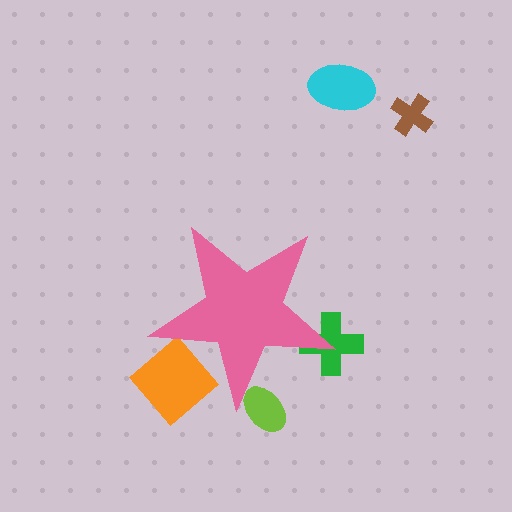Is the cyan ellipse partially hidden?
No, the cyan ellipse is fully visible.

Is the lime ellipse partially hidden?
Yes, the lime ellipse is partially hidden behind the pink star.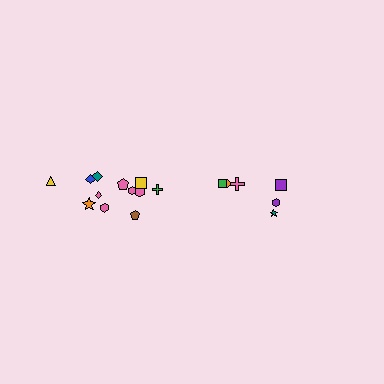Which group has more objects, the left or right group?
The left group.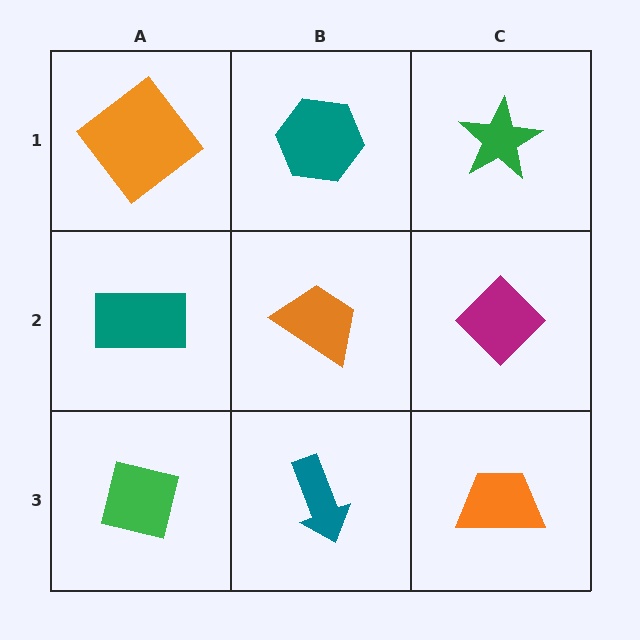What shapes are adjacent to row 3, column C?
A magenta diamond (row 2, column C), a teal arrow (row 3, column B).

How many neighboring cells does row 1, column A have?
2.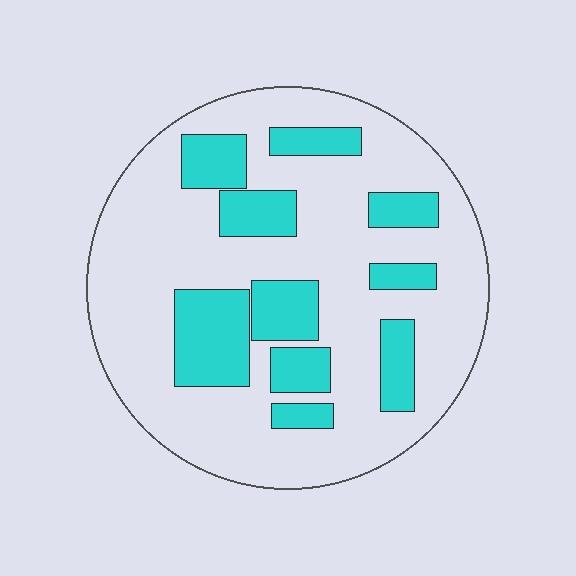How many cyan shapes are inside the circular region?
10.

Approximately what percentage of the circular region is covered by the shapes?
Approximately 25%.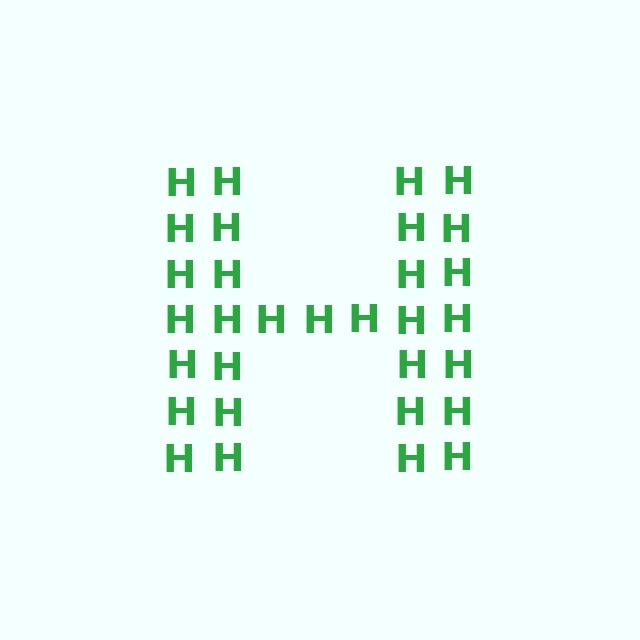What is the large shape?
The large shape is the letter H.